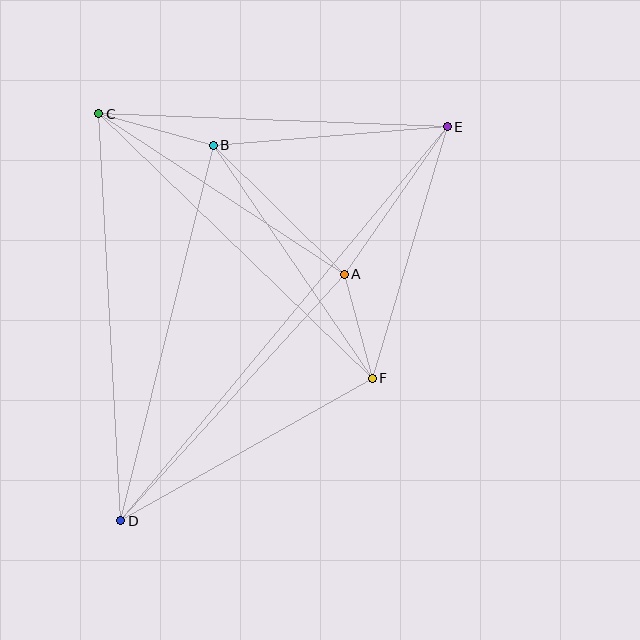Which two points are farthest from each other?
Points D and E are farthest from each other.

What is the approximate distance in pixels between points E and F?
The distance between E and F is approximately 263 pixels.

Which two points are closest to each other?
Points A and F are closest to each other.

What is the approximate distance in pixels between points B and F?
The distance between B and F is approximately 282 pixels.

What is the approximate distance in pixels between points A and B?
The distance between A and B is approximately 184 pixels.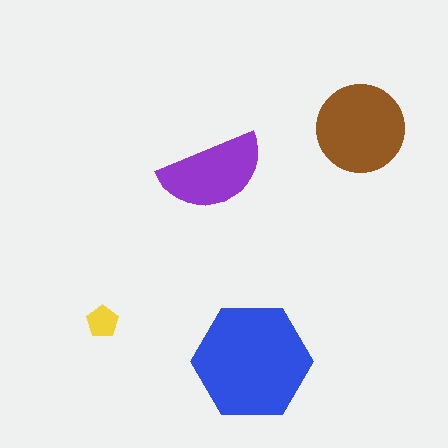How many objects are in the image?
There are 4 objects in the image.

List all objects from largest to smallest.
The blue hexagon, the brown circle, the purple semicircle, the yellow pentagon.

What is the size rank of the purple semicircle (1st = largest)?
3rd.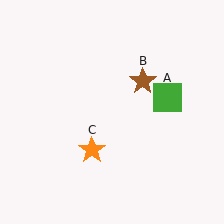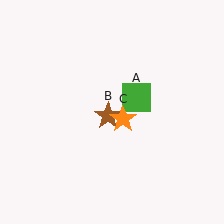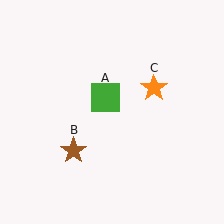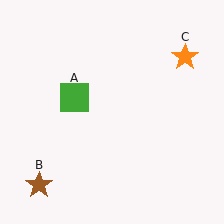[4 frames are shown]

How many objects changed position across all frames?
3 objects changed position: green square (object A), brown star (object B), orange star (object C).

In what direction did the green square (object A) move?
The green square (object A) moved left.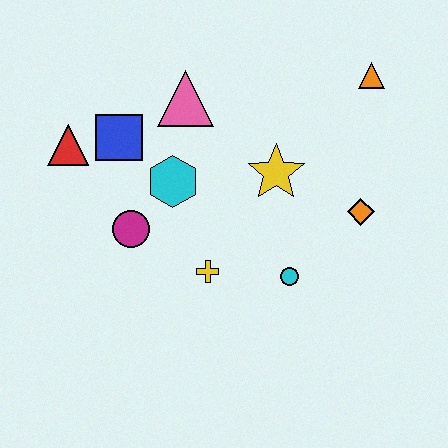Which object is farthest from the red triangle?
The orange triangle is farthest from the red triangle.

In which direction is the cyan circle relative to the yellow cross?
The cyan circle is to the right of the yellow cross.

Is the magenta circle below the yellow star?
Yes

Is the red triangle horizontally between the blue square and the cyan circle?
No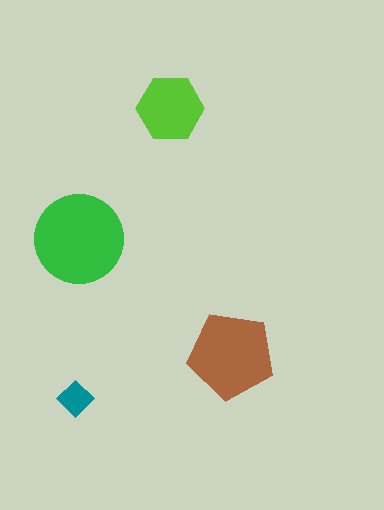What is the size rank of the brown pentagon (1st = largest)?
2nd.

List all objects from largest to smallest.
The green circle, the brown pentagon, the lime hexagon, the teal diamond.